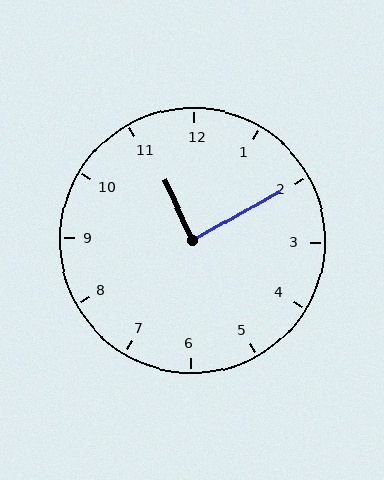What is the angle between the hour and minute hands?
Approximately 85 degrees.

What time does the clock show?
11:10.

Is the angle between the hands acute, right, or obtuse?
It is right.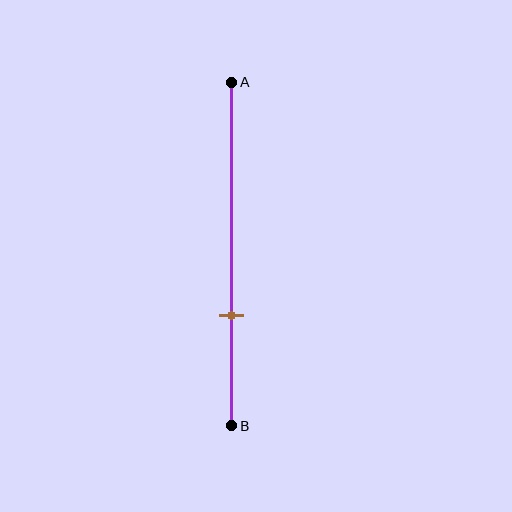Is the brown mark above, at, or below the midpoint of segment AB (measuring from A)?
The brown mark is below the midpoint of segment AB.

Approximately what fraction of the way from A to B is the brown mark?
The brown mark is approximately 70% of the way from A to B.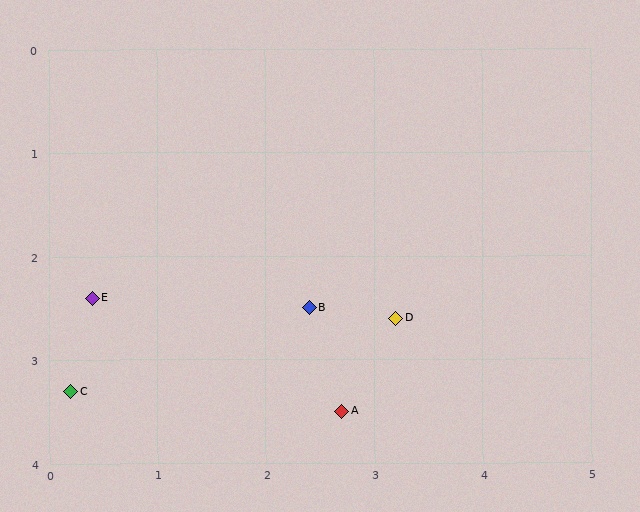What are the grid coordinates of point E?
Point E is at approximately (0.4, 2.4).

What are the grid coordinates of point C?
Point C is at approximately (0.2, 3.3).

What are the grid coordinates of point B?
Point B is at approximately (2.4, 2.5).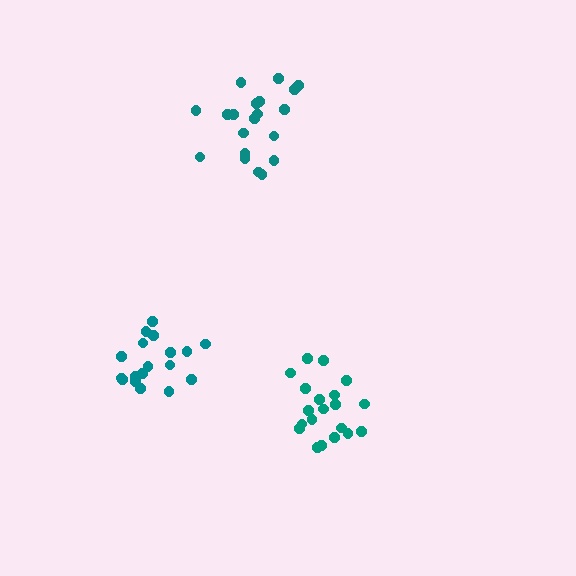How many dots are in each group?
Group 1: 21 dots, Group 2: 18 dots, Group 3: 20 dots (59 total).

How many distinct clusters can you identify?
There are 3 distinct clusters.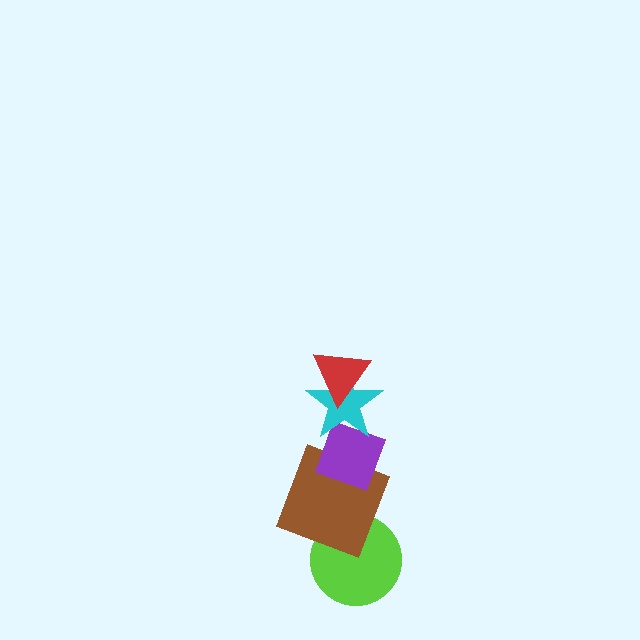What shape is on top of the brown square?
The purple diamond is on top of the brown square.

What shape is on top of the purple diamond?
The cyan star is on top of the purple diamond.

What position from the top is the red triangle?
The red triangle is 1st from the top.